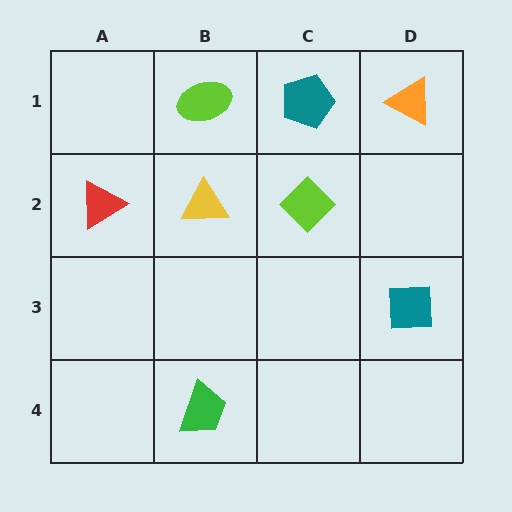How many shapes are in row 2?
3 shapes.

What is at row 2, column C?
A lime diamond.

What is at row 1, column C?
A teal pentagon.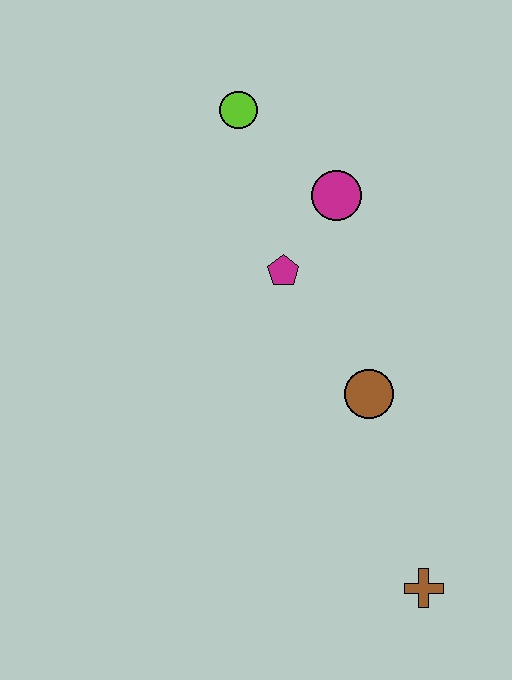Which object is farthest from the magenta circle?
The brown cross is farthest from the magenta circle.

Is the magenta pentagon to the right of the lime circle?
Yes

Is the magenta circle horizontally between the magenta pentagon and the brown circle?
Yes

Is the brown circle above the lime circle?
No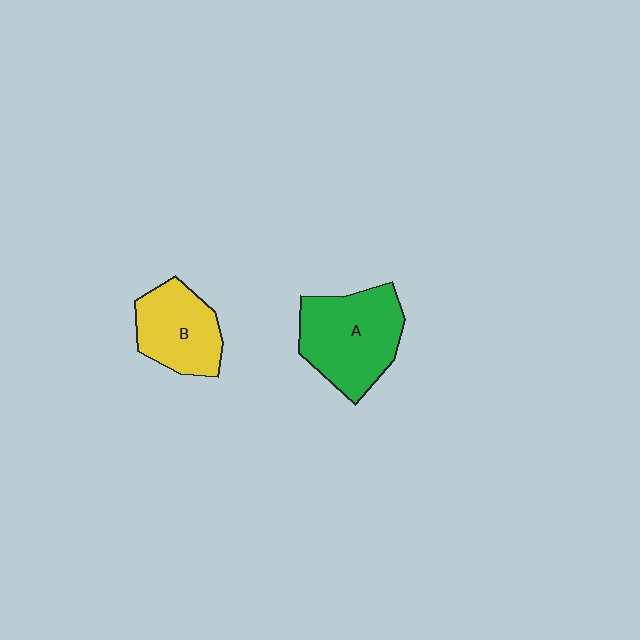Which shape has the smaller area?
Shape B (yellow).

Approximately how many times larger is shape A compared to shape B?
Approximately 1.4 times.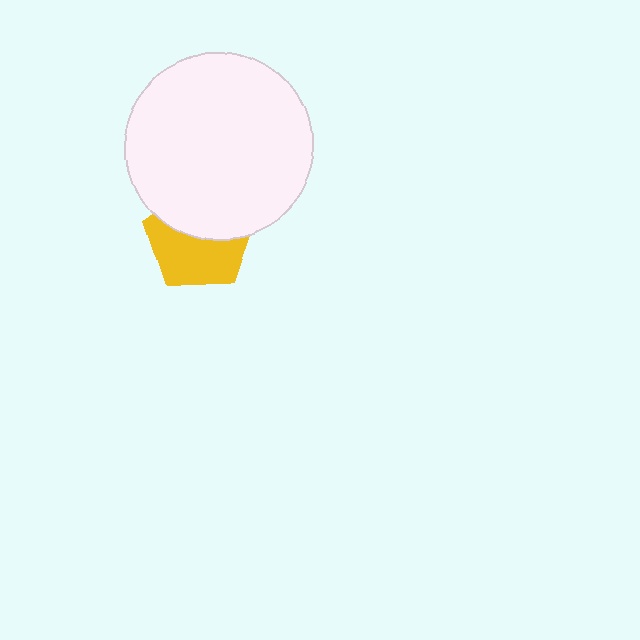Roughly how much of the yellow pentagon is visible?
About half of it is visible (roughly 54%).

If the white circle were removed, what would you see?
You would see the complete yellow pentagon.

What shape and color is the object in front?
The object in front is a white circle.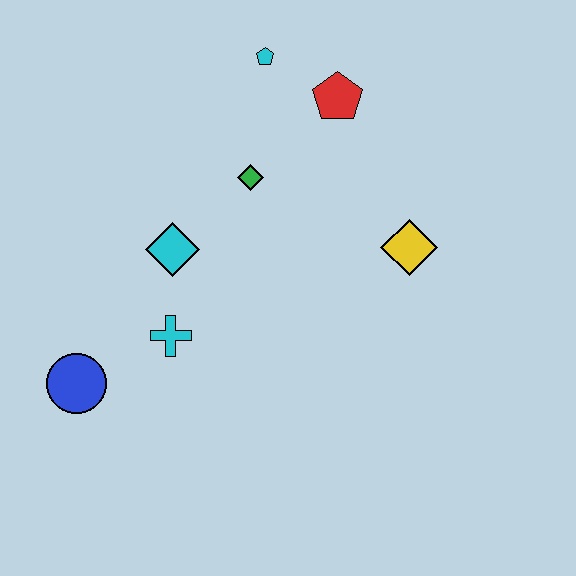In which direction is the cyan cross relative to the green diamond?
The cyan cross is below the green diamond.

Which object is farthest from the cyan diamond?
The yellow diamond is farthest from the cyan diamond.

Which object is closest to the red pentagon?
The cyan pentagon is closest to the red pentagon.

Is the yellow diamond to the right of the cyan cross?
Yes